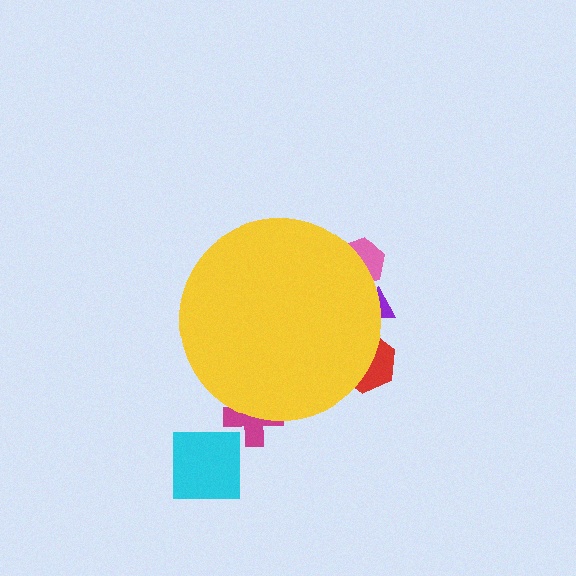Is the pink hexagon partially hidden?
Yes, the pink hexagon is partially hidden behind the yellow circle.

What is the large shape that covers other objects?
A yellow circle.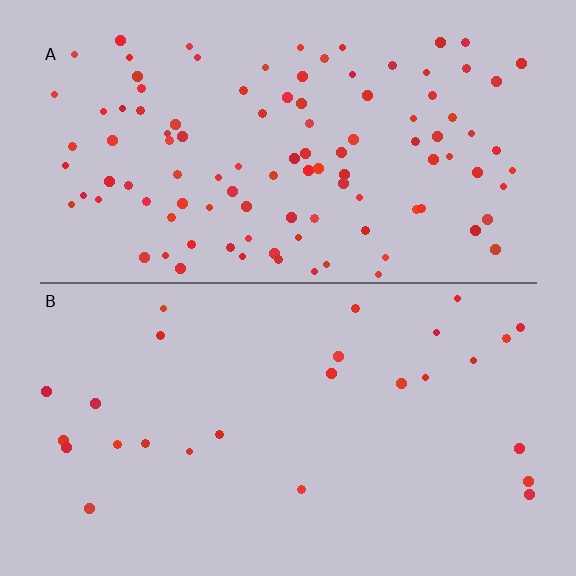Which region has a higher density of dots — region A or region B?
A (the top).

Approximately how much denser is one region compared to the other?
Approximately 4.0× — region A over region B.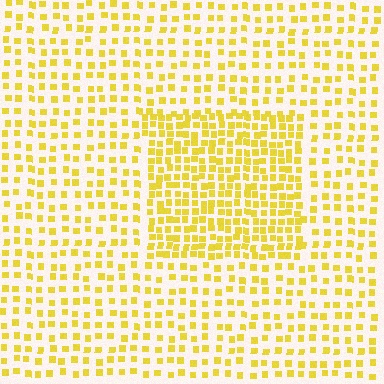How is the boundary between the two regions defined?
The boundary is defined by a change in element density (approximately 1.9x ratio). All elements are the same color, size, and shape.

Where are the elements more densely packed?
The elements are more densely packed inside the rectangle boundary.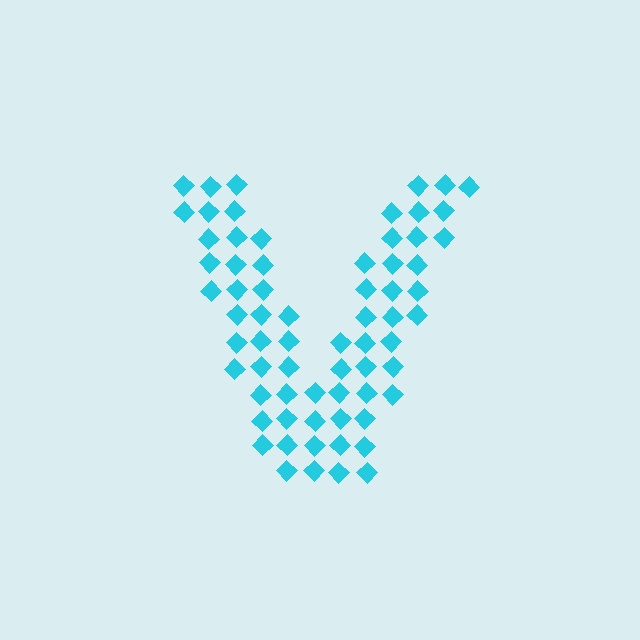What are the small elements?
The small elements are diamonds.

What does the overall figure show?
The overall figure shows the letter V.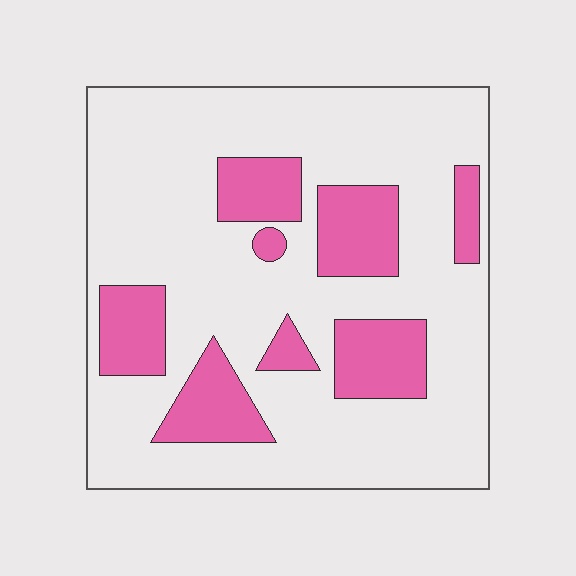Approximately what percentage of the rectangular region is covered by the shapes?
Approximately 25%.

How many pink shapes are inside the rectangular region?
8.